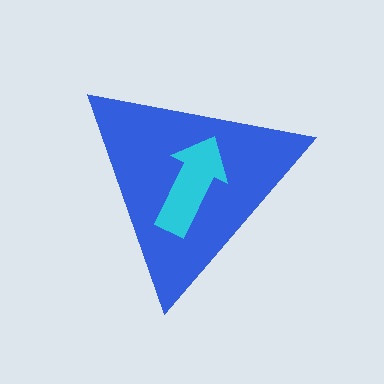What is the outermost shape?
The blue triangle.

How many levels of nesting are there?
2.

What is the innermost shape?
The cyan arrow.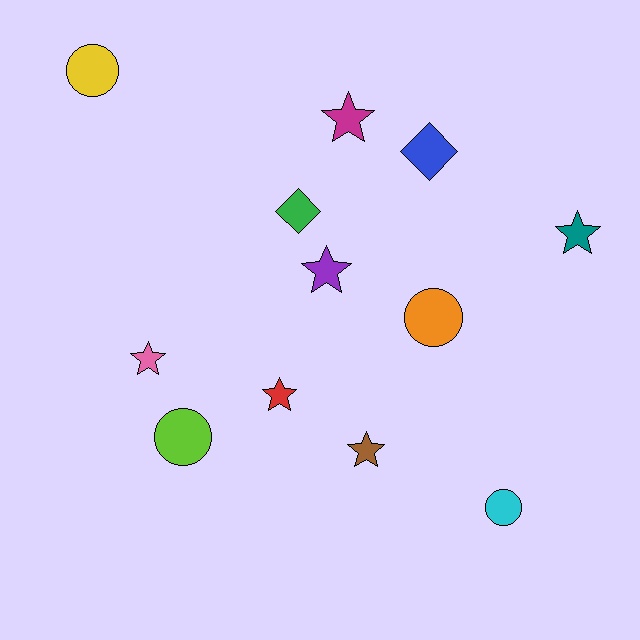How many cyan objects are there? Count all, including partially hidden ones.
There is 1 cyan object.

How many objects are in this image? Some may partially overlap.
There are 12 objects.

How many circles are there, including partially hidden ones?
There are 4 circles.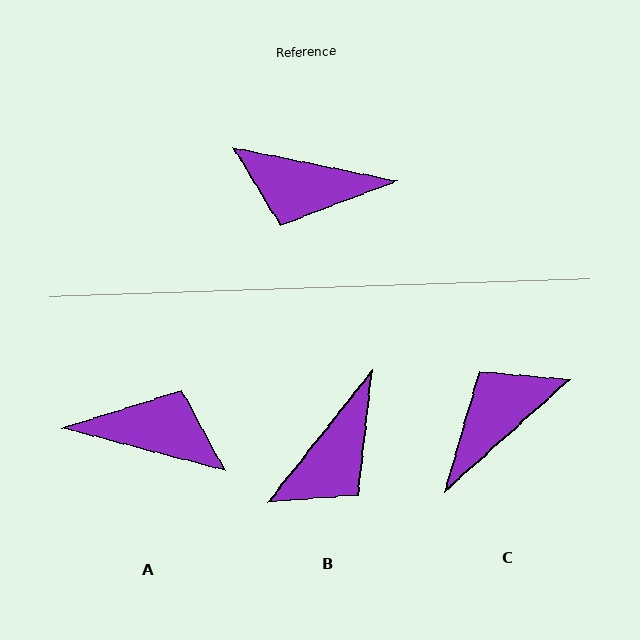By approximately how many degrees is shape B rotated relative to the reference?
Approximately 63 degrees counter-clockwise.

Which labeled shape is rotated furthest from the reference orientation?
A, about 177 degrees away.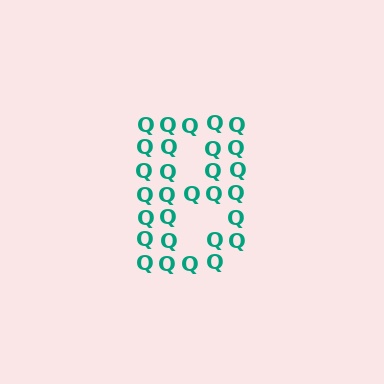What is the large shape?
The large shape is the letter B.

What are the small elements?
The small elements are letter Q's.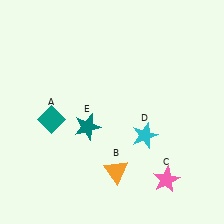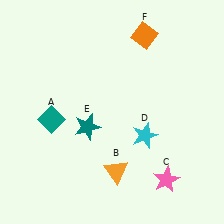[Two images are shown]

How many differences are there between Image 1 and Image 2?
There is 1 difference between the two images.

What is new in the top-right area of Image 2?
An orange diamond (F) was added in the top-right area of Image 2.